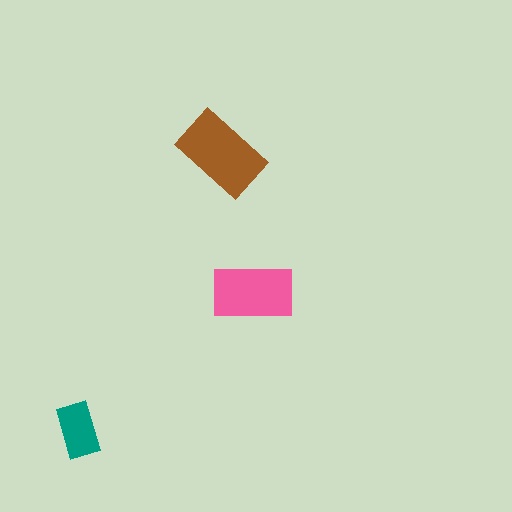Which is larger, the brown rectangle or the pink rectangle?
The brown one.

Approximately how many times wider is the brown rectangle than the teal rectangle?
About 1.5 times wider.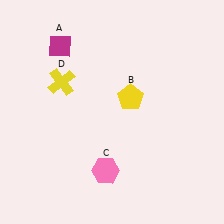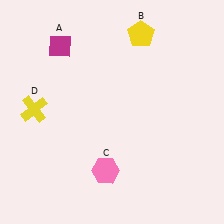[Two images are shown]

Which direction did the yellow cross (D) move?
The yellow cross (D) moved left.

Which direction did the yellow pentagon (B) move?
The yellow pentagon (B) moved up.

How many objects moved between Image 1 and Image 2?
2 objects moved between the two images.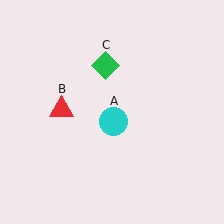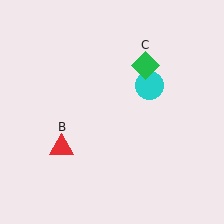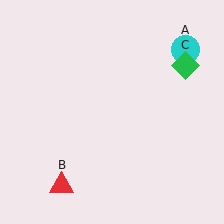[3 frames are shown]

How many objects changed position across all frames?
3 objects changed position: cyan circle (object A), red triangle (object B), green diamond (object C).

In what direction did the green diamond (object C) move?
The green diamond (object C) moved right.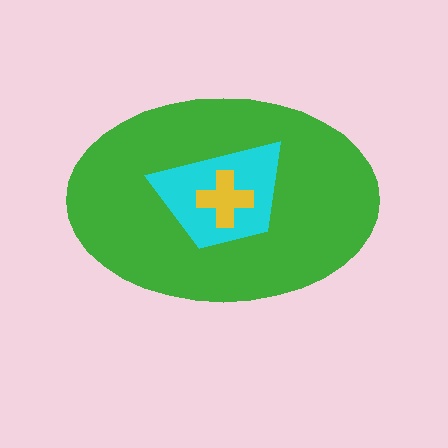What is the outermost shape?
The green ellipse.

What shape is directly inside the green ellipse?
The cyan trapezoid.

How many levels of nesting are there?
3.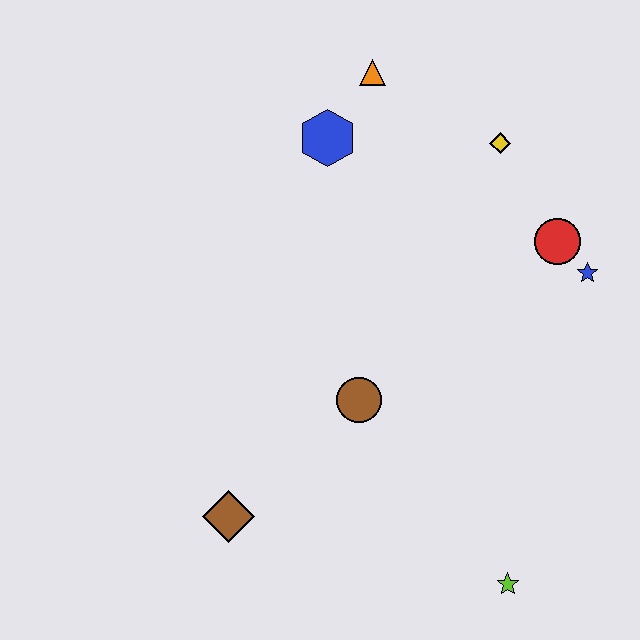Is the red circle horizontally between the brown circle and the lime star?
No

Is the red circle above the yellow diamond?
No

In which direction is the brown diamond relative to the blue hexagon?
The brown diamond is below the blue hexagon.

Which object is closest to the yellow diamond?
The red circle is closest to the yellow diamond.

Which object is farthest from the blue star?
The brown diamond is farthest from the blue star.